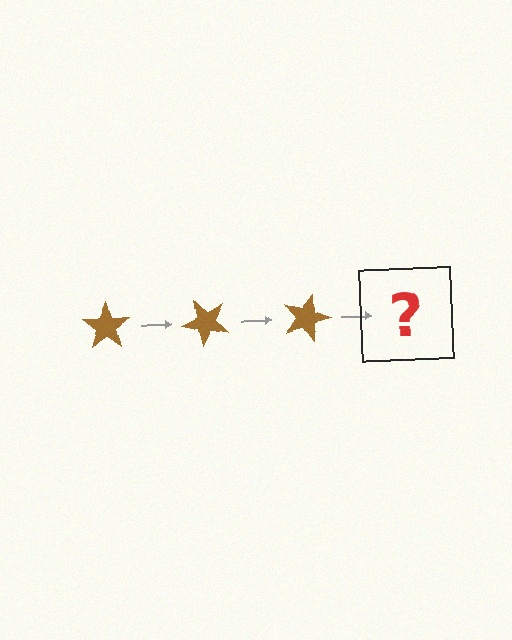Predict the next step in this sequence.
The next step is a brown star rotated 135 degrees.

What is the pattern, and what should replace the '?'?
The pattern is that the star rotates 45 degrees each step. The '?' should be a brown star rotated 135 degrees.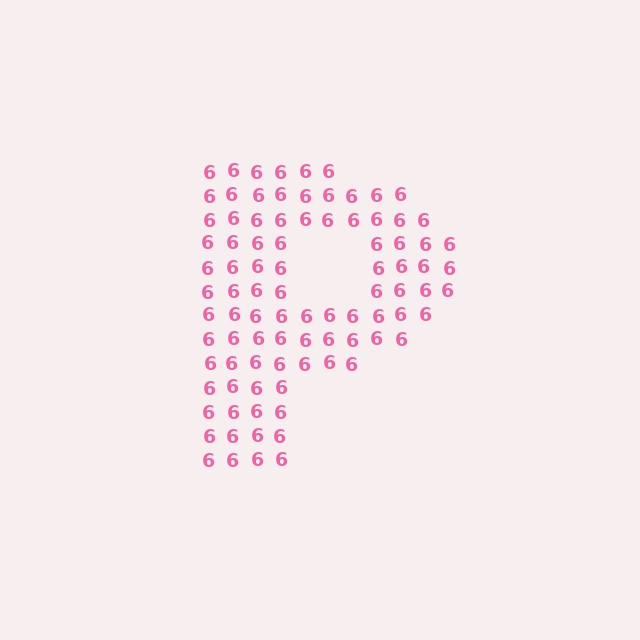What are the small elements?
The small elements are digit 6's.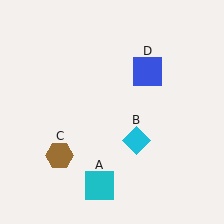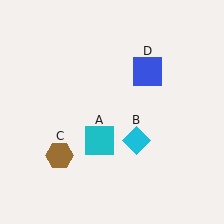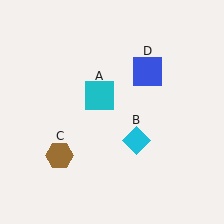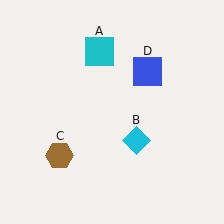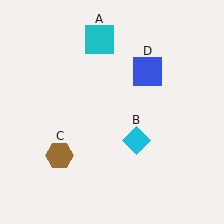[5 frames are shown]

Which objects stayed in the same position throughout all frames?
Cyan diamond (object B) and brown hexagon (object C) and blue square (object D) remained stationary.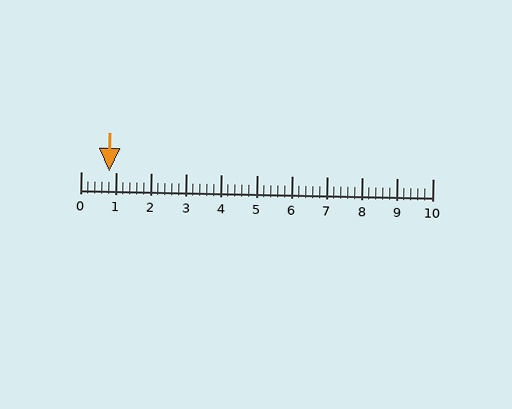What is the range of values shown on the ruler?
The ruler shows values from 0 to 10.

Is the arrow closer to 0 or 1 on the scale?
The arrow is closer to 1.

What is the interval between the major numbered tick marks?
The major tick marks are spaced 1 units apart.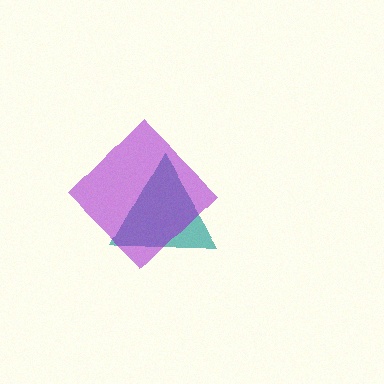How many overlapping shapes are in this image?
There are 2 overlapping shapes in the image.